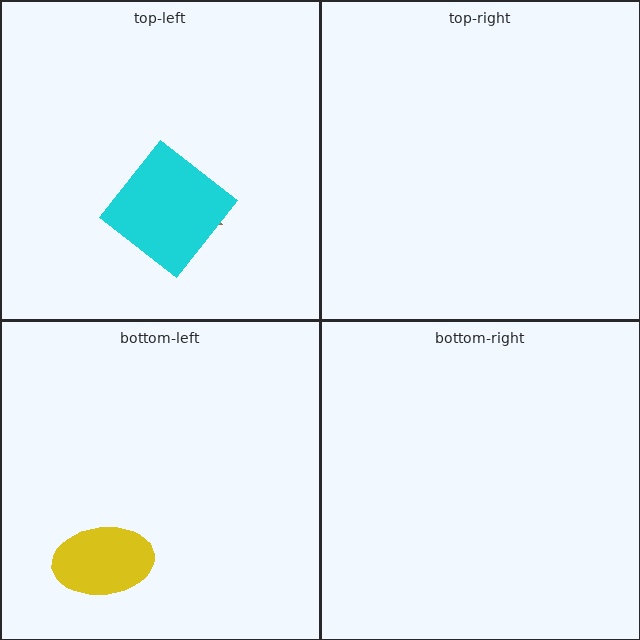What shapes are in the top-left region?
The brown star, the cyan diamond.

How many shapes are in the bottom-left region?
1.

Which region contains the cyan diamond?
The top-left region.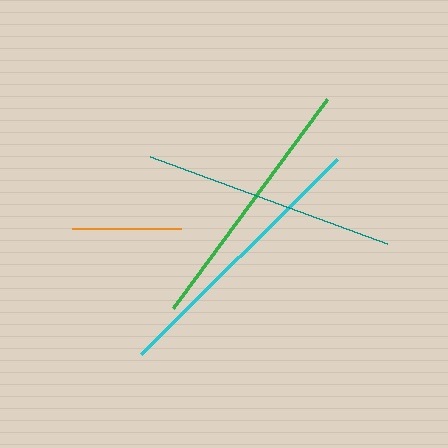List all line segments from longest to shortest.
From longest to shortest: cyan, green, teal, orange.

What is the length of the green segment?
The green segment is approximately 260 pixels long.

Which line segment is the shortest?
The orange line is the shortest at approximately 109 pixels.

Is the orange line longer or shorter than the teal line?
The teal line is longer than the orange line.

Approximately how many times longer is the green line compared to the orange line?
The green line is approximately 2.4 times the length of the orange line.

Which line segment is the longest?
The cyan line is the longest at approximately 277 pixels.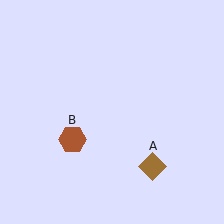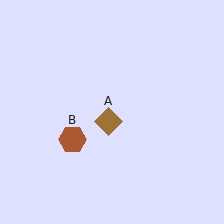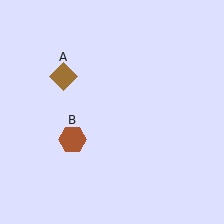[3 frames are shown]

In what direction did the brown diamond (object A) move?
The brown diamond (object A) moved up and to the left.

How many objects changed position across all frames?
1 object changed position: brown diamond (object A).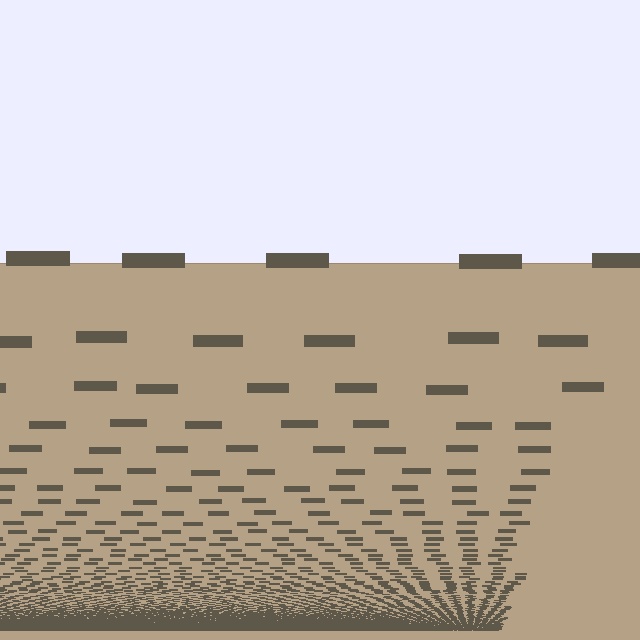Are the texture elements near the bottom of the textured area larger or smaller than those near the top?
Smaller. The gradient is inverted — elements near the bottom are smaller and denser.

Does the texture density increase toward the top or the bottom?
Density increases toward the bottom.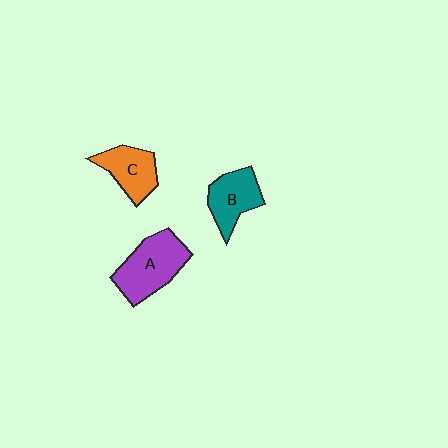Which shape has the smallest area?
Shape C (orange).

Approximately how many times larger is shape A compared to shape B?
Approximately 1.4 times.